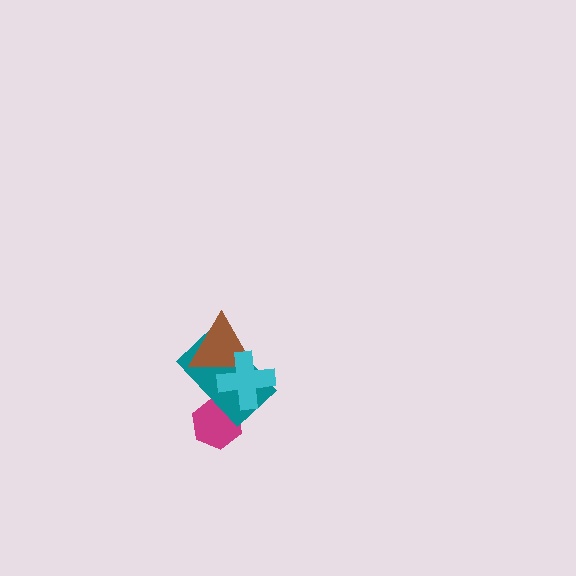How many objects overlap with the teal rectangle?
3 objects overlap with the teal rectangle.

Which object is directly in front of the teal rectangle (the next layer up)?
The brown triangle is directly in front of the teal rectangle.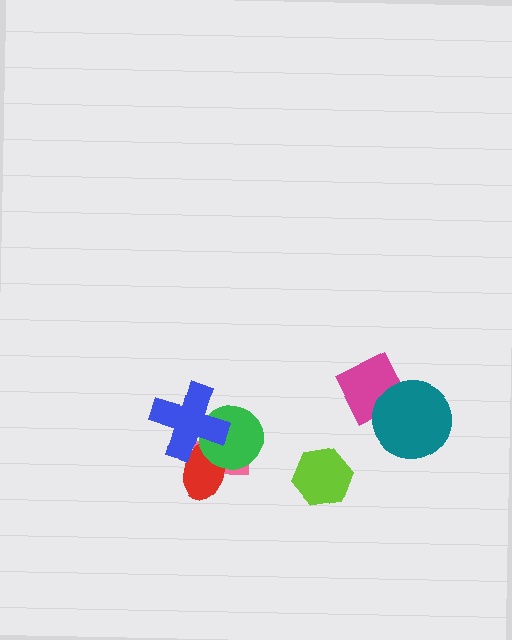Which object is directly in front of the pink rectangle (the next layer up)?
The red ellipse is directly in front of the pink rectangle.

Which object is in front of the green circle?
The blue cross is in front of the green circle.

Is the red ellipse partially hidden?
Yes, it is partially covered by another shape.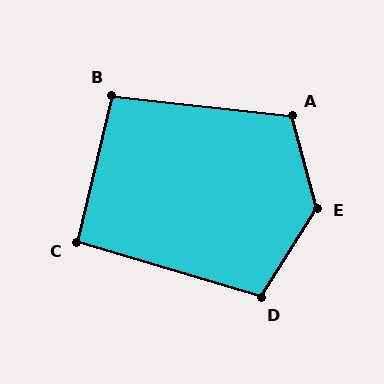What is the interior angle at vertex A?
Approximately 111 degrees (obtuse).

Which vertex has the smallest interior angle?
C, at approximately 93 degrees.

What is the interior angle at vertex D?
Approximately 106 degrees (obtuse).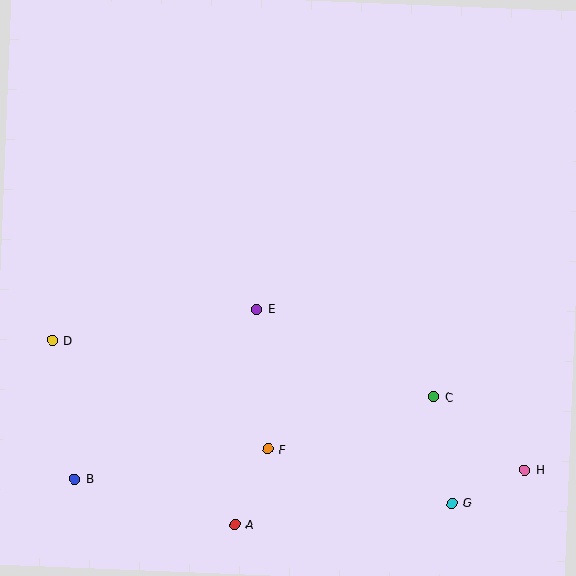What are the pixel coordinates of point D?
Point D is at (52, 340).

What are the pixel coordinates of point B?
Point B is at (75, 479).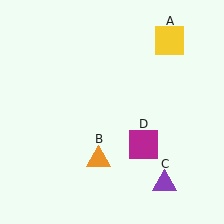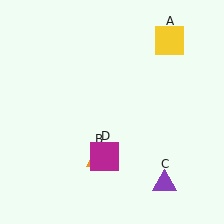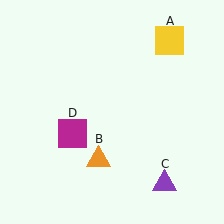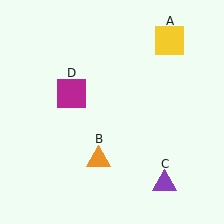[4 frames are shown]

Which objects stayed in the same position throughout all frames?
Yellow square (object A) and orange triangle (object B) and purple triangle (object C) remained stationary.